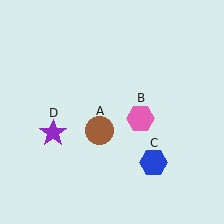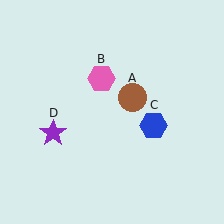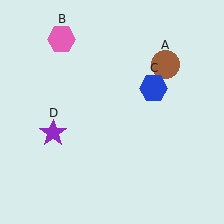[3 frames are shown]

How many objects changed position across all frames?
3 objects changed position: brown circle (object A), pink hexagon (object B), blue hexagon (object C).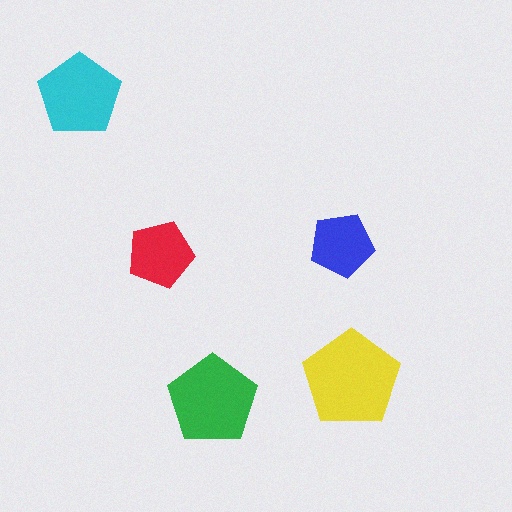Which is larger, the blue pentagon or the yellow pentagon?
The yellow one.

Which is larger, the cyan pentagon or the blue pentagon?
The cyan one.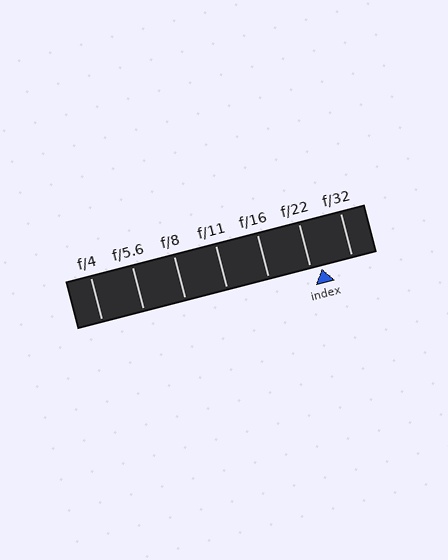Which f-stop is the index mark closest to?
The index mark is closest to f/22.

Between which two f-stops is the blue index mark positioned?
The index mark is between f/22 and f/32.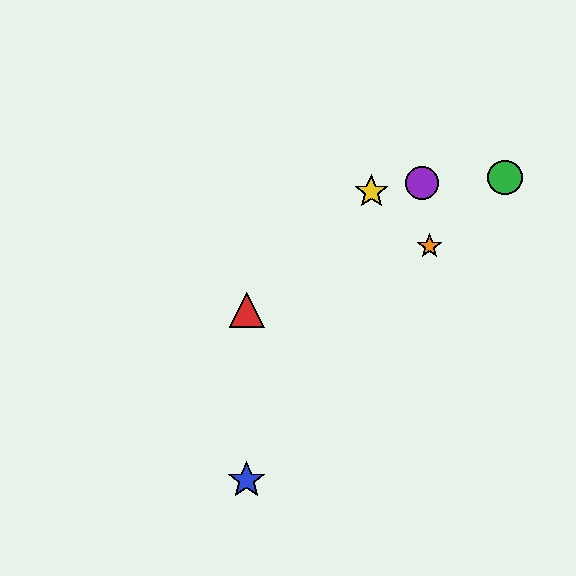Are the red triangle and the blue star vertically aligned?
Yes, both are at x≈247.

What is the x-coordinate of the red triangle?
The red triangle is at x≈247.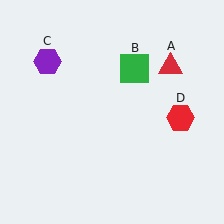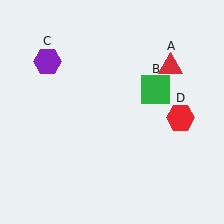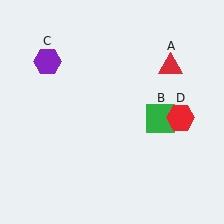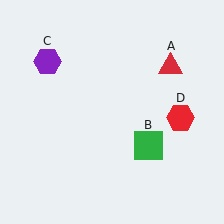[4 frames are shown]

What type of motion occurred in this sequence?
The green square (object B) rotated clockwise around the center of the scene.